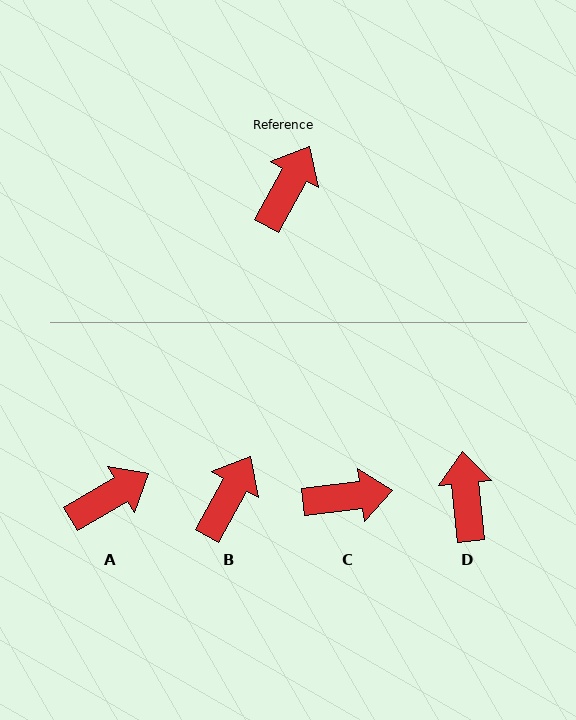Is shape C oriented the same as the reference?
No, it is off by about 54 degrees.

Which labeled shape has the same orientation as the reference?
B.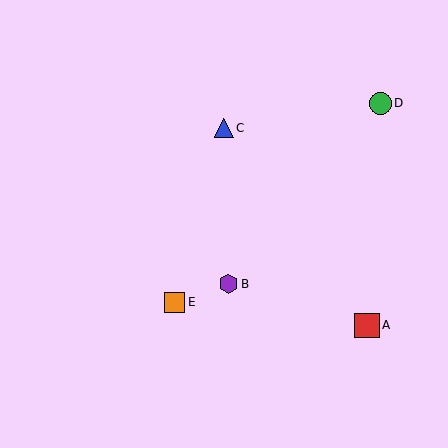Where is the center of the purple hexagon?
The center of the purple hexagon is at (229, 284).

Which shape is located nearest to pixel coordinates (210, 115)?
The blue triangle (labeled C) at (224, 128) is nearest to that location.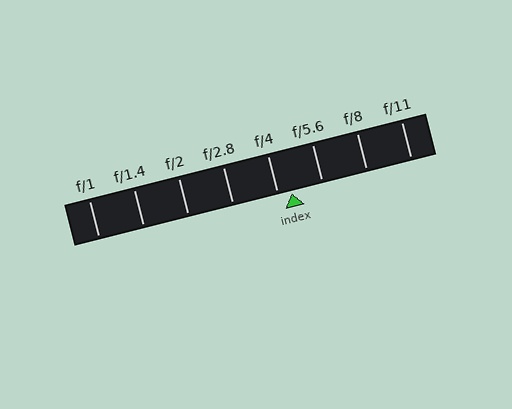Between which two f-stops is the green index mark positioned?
The index mark is between f/4 and f/5.6.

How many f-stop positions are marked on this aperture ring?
There are 8 f-stop positions marked.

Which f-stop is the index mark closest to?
The index mark is closest to f/4.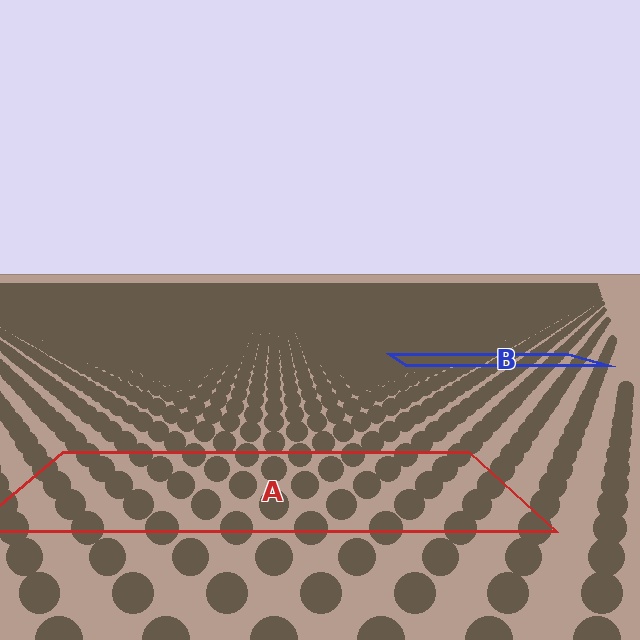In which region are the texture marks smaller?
The texture marks are smaller in region B, because it is farther away.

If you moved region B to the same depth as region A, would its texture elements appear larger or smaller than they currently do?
They would appear larger. At a closer depth, the same texture elements are projected at a bigger on-screen size.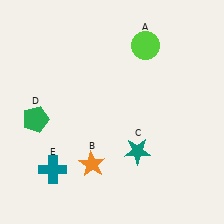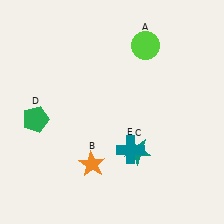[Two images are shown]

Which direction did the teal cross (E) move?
The teal cross (E) moved right.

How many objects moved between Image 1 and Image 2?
1 object moved between the two images.